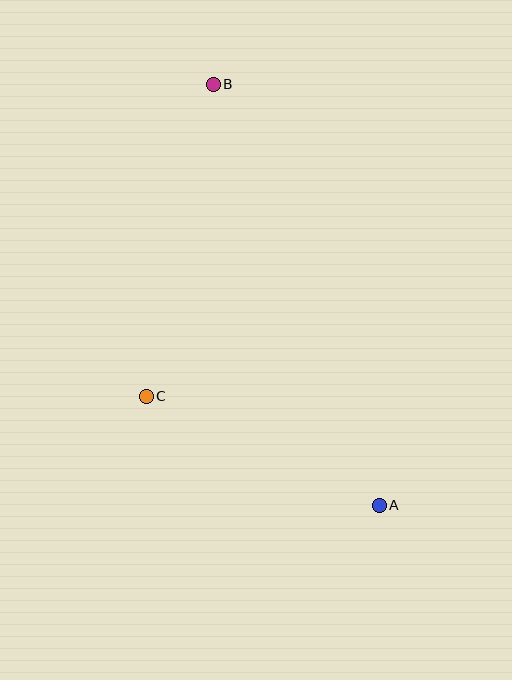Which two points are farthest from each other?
Points A and B are farthest from each other.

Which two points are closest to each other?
Points A and C are closest to each other.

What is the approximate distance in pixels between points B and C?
The distance between B and C is approximately 319 pixels.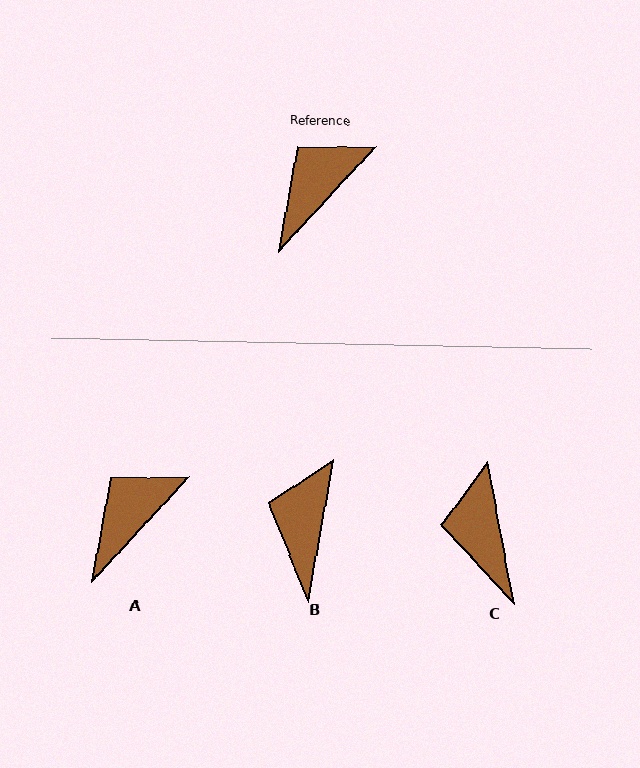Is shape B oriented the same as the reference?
No, it is off by about 32 degrees.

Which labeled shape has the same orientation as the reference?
A.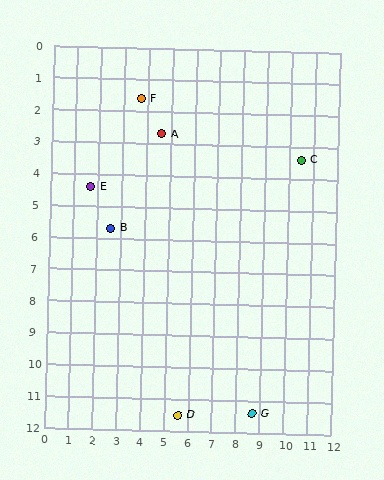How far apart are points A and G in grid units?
Points A and G are about 9.6 grid units apart.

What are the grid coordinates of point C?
Point C is at approximately (10.5, 3.4).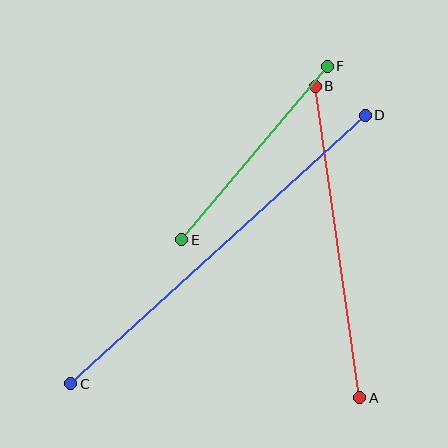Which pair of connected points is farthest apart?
Points C and D are farthest apart.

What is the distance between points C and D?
The distance is approximately 398 pixels.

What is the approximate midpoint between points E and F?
The midpoint is at approximately (255, 153) pixels.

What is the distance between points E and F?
The distance is approximately 227 pixels.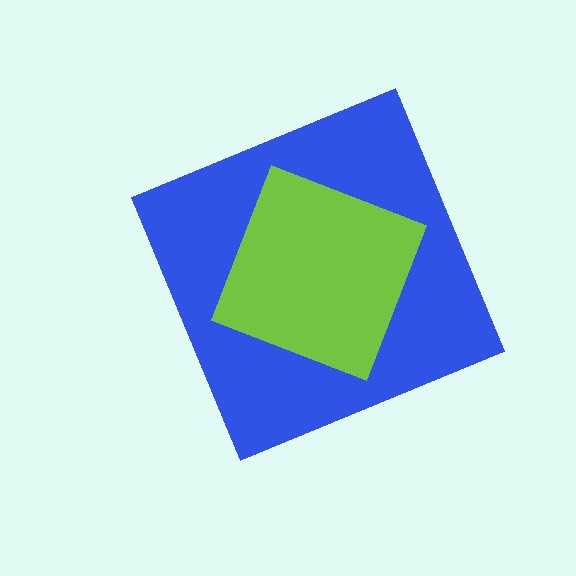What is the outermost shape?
The blue diamond.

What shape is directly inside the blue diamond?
The lime square.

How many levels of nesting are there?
2.